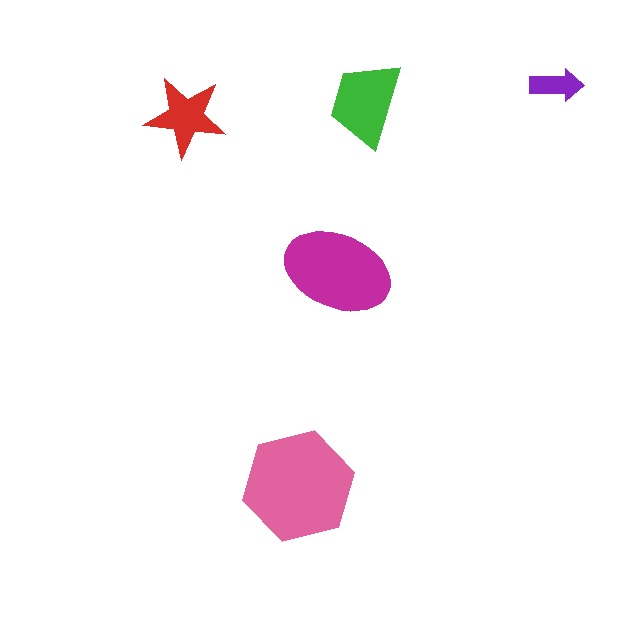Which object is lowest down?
The pink hexagon is bottommost.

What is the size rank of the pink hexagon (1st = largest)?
1st.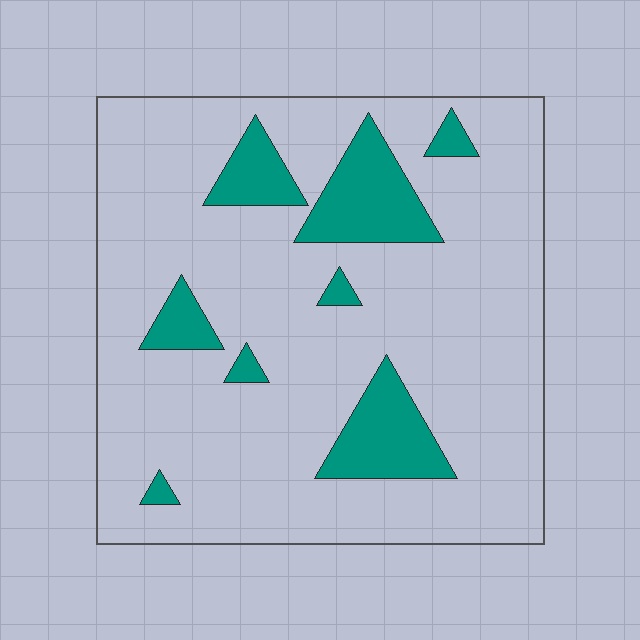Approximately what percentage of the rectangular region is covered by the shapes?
Approximately 15%.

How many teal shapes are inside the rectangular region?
8.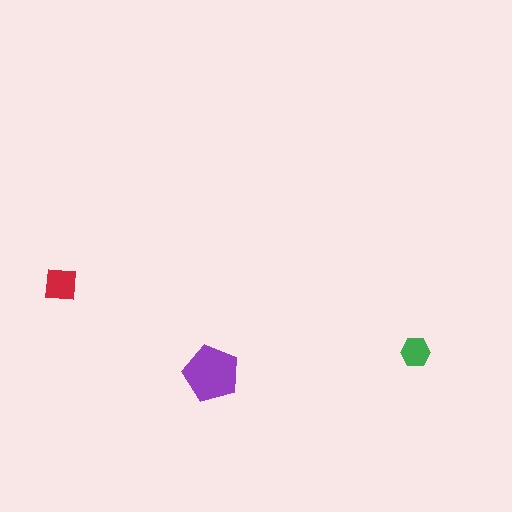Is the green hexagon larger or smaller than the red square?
Smaller.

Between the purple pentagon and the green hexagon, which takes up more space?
The purple pentagon.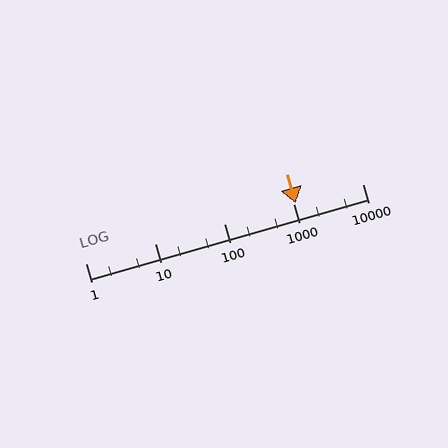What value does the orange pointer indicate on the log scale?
The pointer indicates approximately 1100.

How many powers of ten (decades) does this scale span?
The scale spans 4 decades, from 1 to 10000.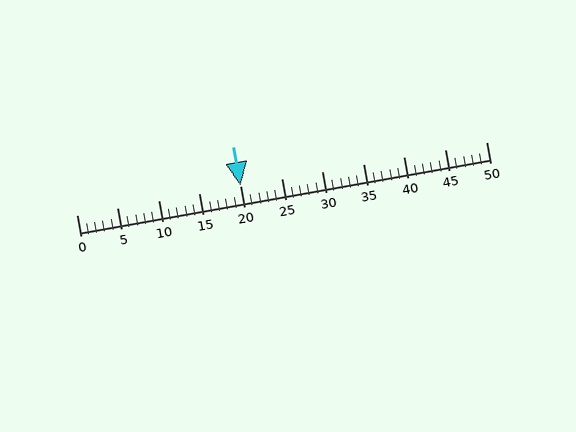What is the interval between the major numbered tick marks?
The major tick marks are spaced 5 units apart.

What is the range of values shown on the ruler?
The ruler shows values from 0 to 50.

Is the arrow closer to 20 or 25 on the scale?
The arrow is closer to 20.